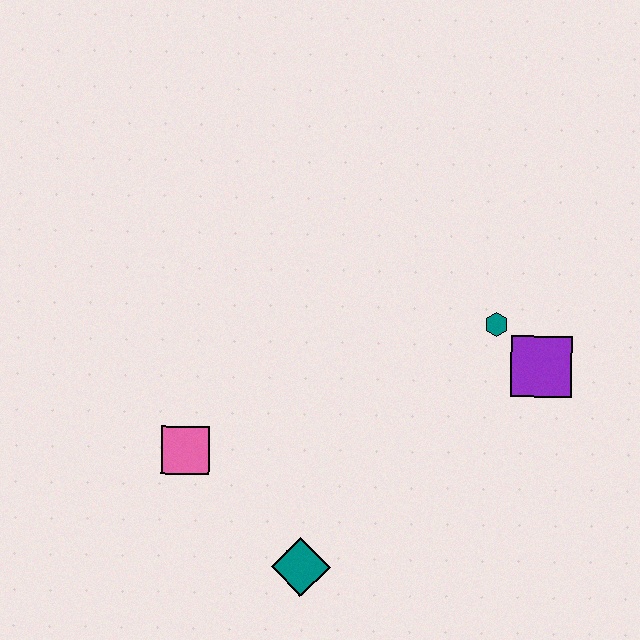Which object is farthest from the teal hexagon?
The pink square is farthest from the teal hexagon.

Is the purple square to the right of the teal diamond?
Yes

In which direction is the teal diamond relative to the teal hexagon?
The teal diamond is below the teal hexagon.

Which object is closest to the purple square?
The teal hexagon is closest to the purple square.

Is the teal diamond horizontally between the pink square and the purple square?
Yes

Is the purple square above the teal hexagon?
No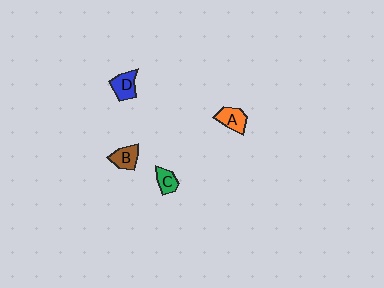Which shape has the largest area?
Shape D (blue).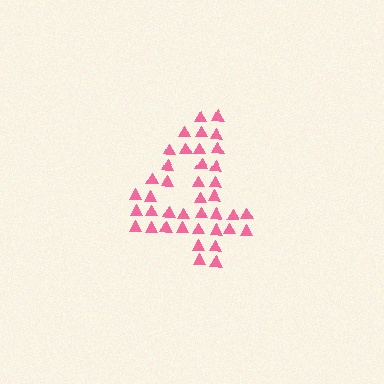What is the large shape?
The large shape is the digit 4.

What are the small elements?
The small elements are triangles.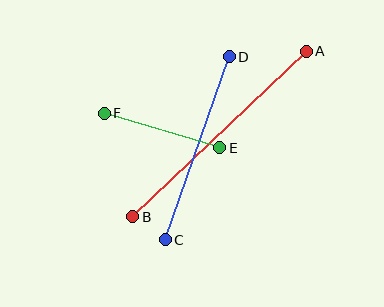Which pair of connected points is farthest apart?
Points A and B are farthest apart.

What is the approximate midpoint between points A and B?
The midpoint is at approximately (220, 134) pixels.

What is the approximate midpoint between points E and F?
The midpoint is at approximately (162, 130) pixels.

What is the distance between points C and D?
The distance is approximately 194 pixels.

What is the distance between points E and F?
The distance is approximately 120 pixels.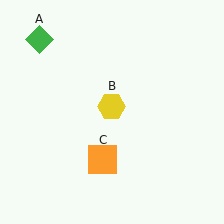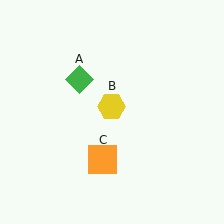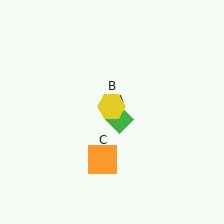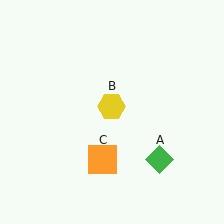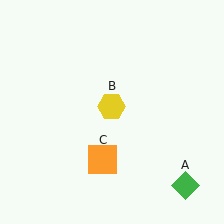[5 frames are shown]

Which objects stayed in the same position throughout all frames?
Yellow hexagon (object B) and orange square (object C) remained stationary.